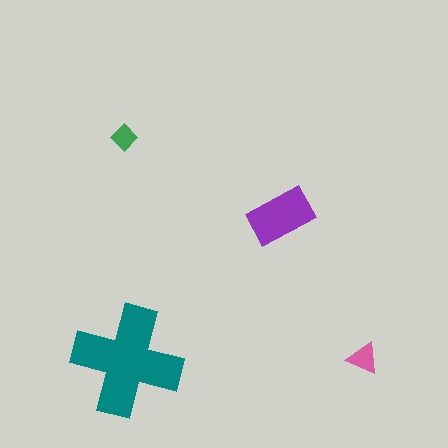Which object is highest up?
The green diamond is topmost.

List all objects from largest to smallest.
The teal cross, the purple rectangle, the pink triangle, the green diamond.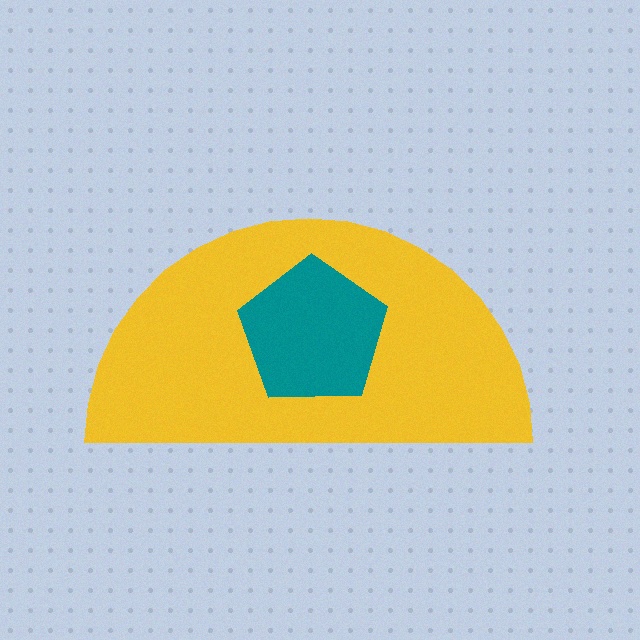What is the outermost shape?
The yellow semicircle.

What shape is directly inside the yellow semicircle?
The teal pentagon.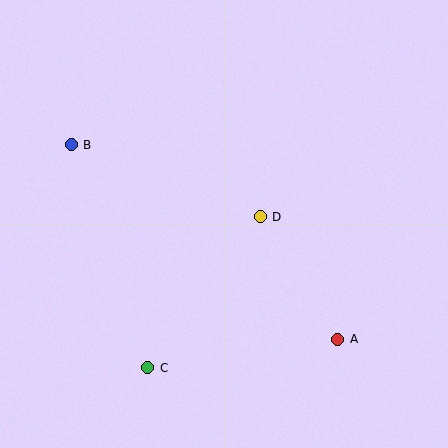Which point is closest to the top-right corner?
Point D is closest to the top-right corner.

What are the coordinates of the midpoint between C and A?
The midpoint between C and A is at (243, 353).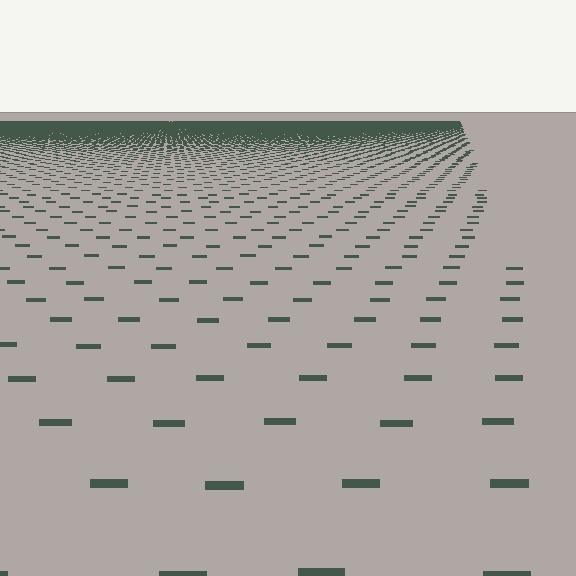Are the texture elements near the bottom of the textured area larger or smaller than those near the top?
Larger. Near the bottom, elements are closer to the viewer and appear at a bigger on-screen size.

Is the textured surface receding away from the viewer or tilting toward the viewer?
The surface is receding away from the viewer. Texture elements get smaller and denser toward the top.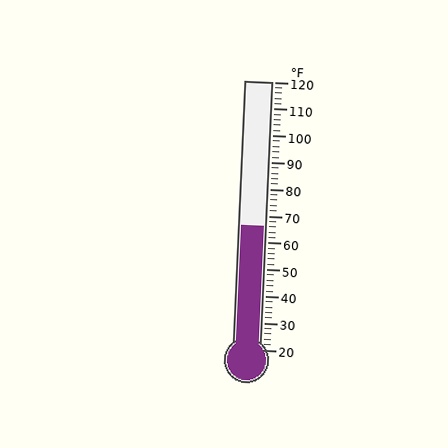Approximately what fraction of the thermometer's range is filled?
The thermometer is filled to approximately 45% of its range.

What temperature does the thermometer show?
The thermometer shows approximately 66°F.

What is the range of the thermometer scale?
The thermometer scale ranges from 20°F to 120°F.